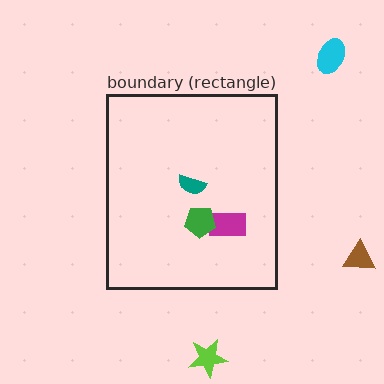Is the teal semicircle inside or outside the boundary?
Inside.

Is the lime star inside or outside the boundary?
Outside.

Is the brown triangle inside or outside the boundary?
Outside.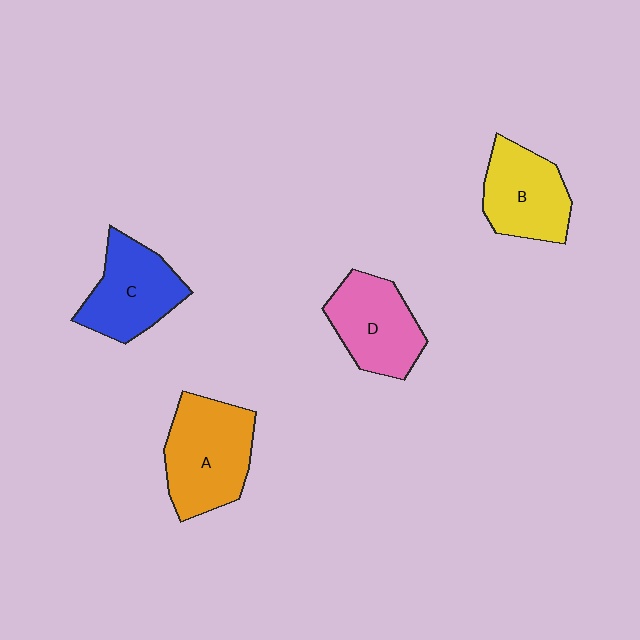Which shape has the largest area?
Shape A (orange).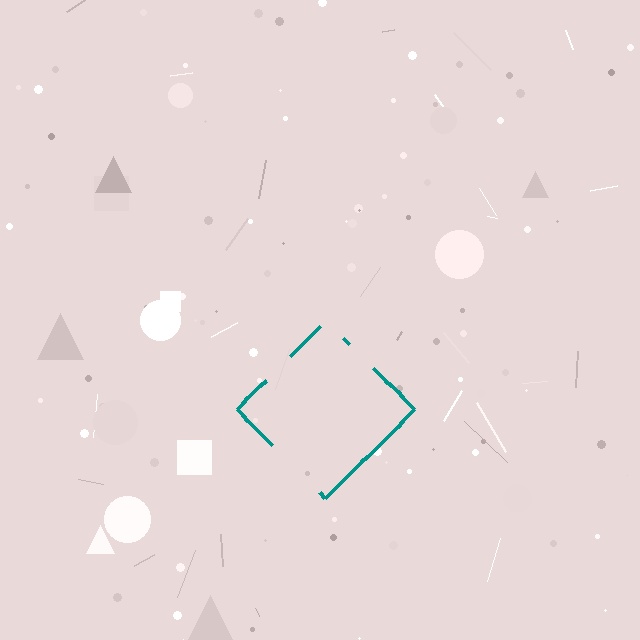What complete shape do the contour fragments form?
The contour fragments form a diamond.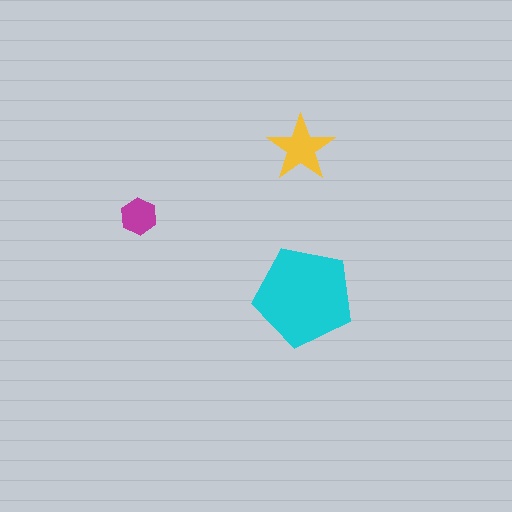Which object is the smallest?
The magenta hexagon.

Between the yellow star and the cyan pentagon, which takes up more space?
The cyan pentagon.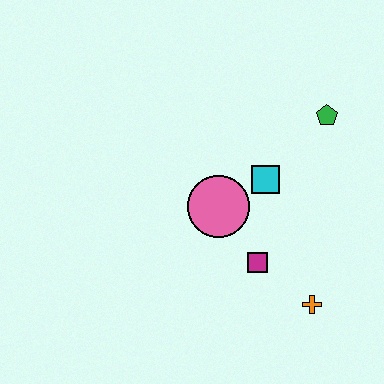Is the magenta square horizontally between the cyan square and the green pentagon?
No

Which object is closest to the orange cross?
The magenta square is closest to the orange cross.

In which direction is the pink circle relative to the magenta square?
The pink circle is above the magenta square.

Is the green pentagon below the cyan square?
No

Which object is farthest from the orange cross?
The green pentagon is farthest from the orange cross.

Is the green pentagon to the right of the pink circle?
Yes